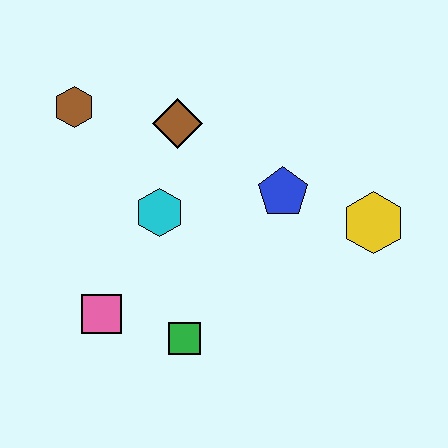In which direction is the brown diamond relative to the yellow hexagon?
The brown diamond is to the left of the yellow hexagon.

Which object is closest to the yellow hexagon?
The blue pentagon is closest to the yellow hexagon.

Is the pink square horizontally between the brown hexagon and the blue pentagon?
Yes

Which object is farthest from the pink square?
The yellow hexagon is farthest from the pink square.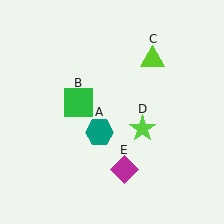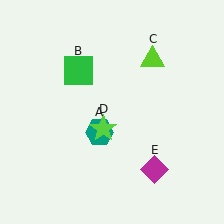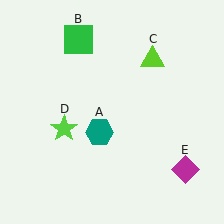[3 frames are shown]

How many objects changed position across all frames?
3 objects changed position: green square (object B), lime star (object D), magenta diamond (object E).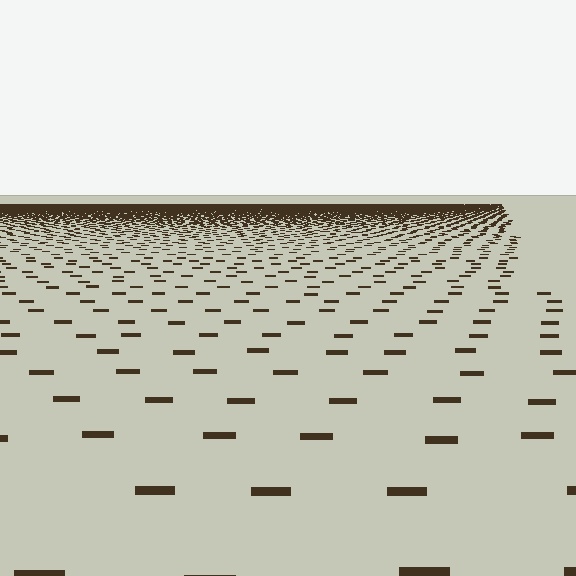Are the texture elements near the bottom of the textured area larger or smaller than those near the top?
Larger. Near the bottom, elements are closer to the viewer and appear at a bigger on-screen size.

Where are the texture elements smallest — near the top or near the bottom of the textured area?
Near the top.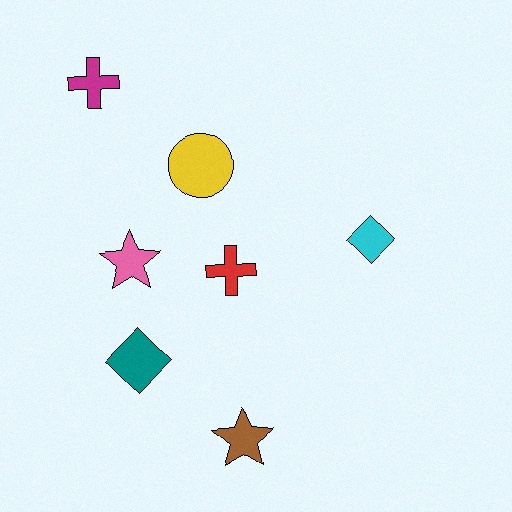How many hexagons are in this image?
There are no hexagons.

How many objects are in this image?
There are 7 objects.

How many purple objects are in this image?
There are no purple objects.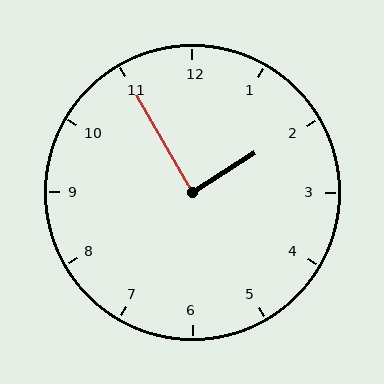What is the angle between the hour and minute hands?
Approximately 88 degrees.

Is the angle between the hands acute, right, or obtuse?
It is right.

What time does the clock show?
1:55.